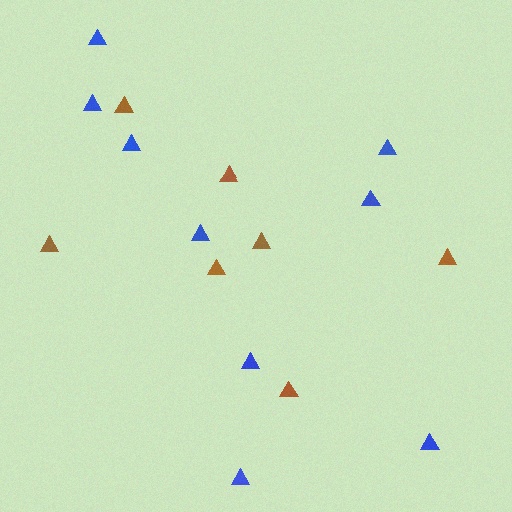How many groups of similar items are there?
There are 2 groups: one group of blue triangles (9) and one group of brown triangles (7).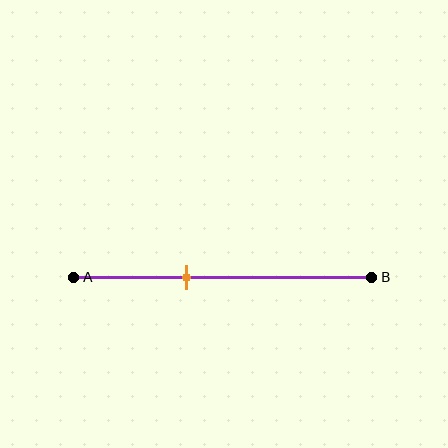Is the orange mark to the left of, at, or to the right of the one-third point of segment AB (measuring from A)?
The orange mark is to the right of the one-third point of segment AB.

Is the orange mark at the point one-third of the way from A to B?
No, the mark is at about 40% from A, not at the 33% one-third point.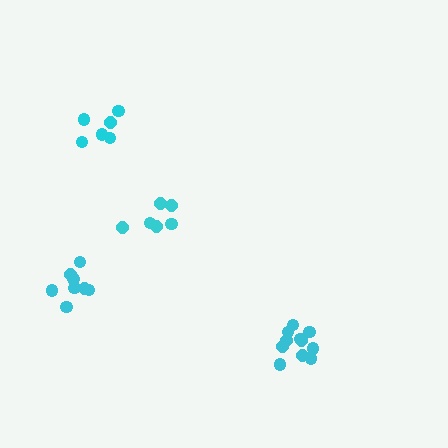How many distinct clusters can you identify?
There are 4 distinct clusters.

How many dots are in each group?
Group 1: 6 dots, Group 2: 11 dots, Group 3: 6 dots, Group 4: 8 dots (31 total).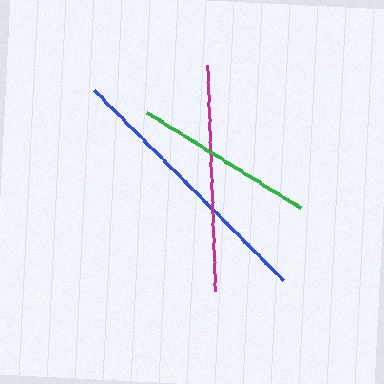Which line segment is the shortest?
The green line is the shortest at approximately 181 pixels.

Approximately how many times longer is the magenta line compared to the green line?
The magenta line is approximately 1.3 times the length of the green line.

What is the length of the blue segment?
The blue segment is approximately 268 pixels long.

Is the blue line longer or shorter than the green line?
The blue line is longer than the green line.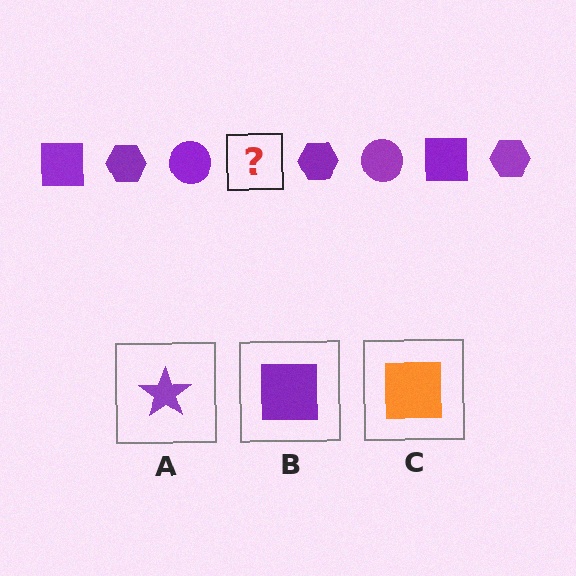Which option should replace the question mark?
Option B.